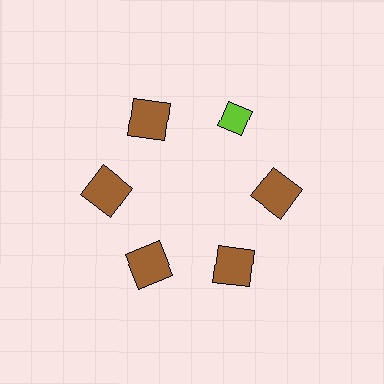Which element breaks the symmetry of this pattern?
The lime diamond at roughly the 1 o'clock position breaks the symmetry. All other shapes are brown squares.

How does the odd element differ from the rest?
It differs in both color (lime instead of brown) and shape (diamond instead of square).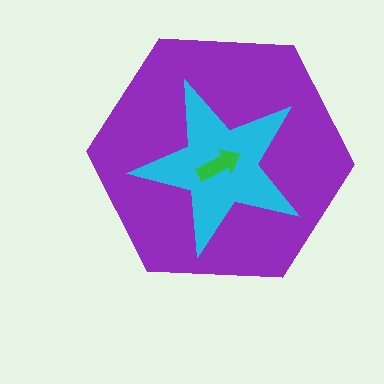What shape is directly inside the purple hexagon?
The cyan star.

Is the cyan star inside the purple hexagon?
Yes.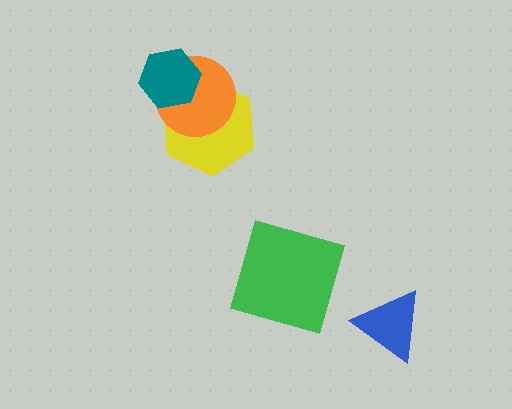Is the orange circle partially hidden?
Yes, it is partially covered by another shape.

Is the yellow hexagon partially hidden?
Yes, it is partially covered by another shape.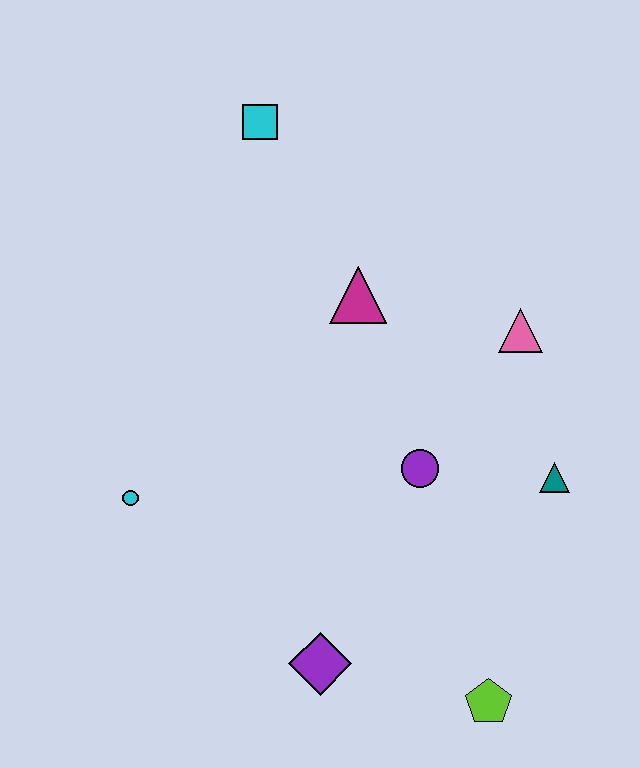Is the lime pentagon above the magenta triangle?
No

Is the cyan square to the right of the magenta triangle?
No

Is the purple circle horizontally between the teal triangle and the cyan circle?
Yes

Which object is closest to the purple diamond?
The lime pentagon is closest to the purple diamond.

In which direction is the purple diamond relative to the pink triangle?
The purple diamond is below the pink triangle.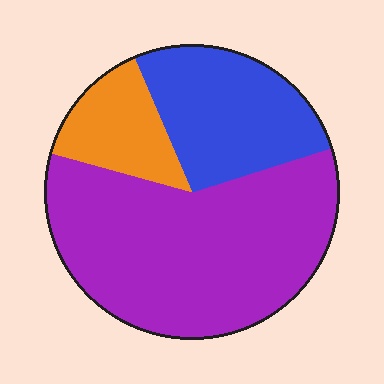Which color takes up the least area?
Orange, at roughly 15%.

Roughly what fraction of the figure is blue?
Blue covers 27% of the figure.